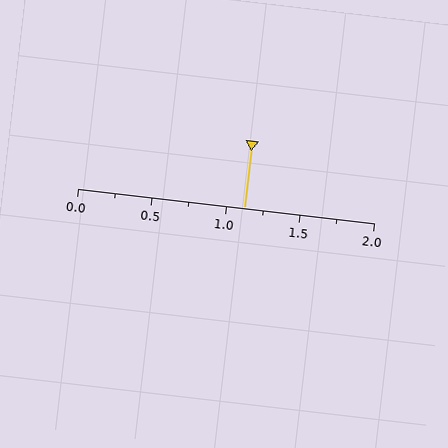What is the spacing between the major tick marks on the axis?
The major ticks are spaced 0.5 apart.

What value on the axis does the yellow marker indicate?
The marker indicates approximately 1.12.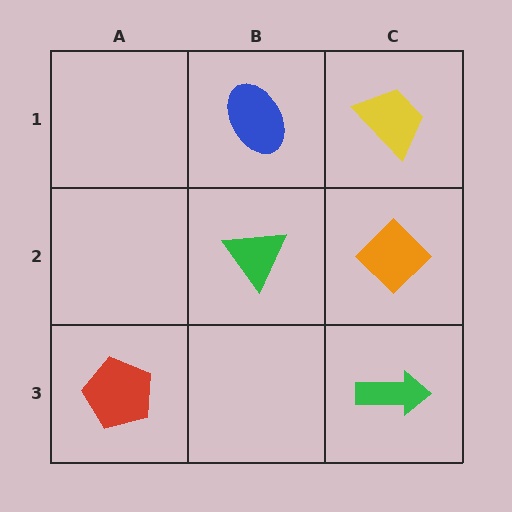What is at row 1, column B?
A blue ellipse.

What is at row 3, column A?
A red pentagon.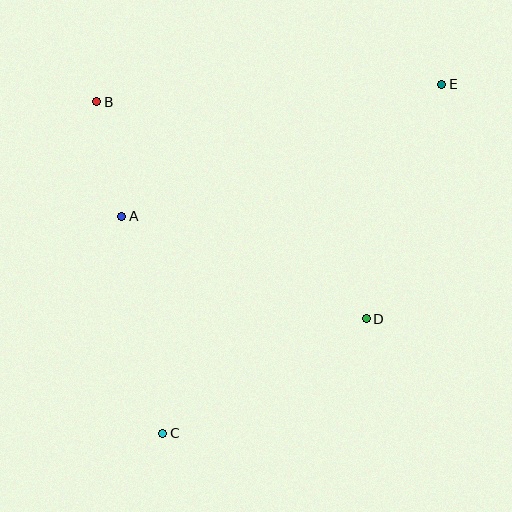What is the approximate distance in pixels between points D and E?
The distance between D and E is approximately 246 pixels.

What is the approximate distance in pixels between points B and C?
The distance between B and C is approximately 338 pixels.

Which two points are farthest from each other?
Points C and E are farthest from each other.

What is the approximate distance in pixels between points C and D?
The distance between C and D is approximately 234 pixels.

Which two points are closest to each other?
Points A and B are closest to each other.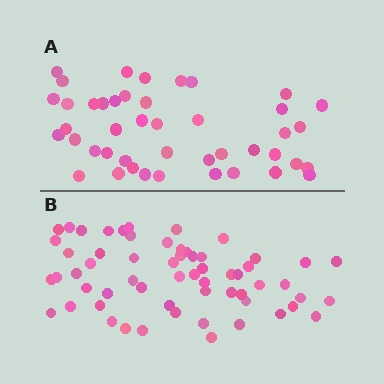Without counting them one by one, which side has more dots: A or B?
Region B (the bottom region) has more dots.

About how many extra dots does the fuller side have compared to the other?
Region B has approximately 15 more dots than region A.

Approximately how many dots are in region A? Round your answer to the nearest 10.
About 40 dots. (The exact count is 44, which rounds to 40.)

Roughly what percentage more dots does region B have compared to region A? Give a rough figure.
About 35% more.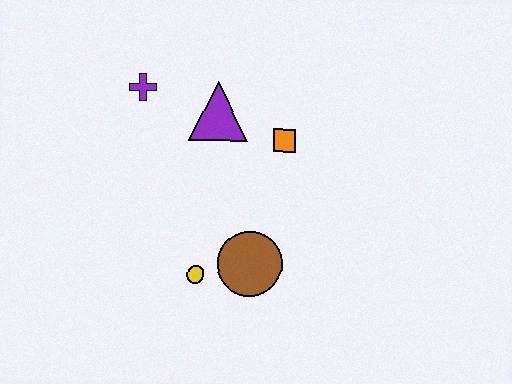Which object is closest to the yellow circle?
The brown circle is closest to the yellow circle.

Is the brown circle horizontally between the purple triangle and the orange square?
Yes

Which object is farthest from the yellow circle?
The purple cross is farthest from the yellow circle.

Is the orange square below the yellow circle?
No